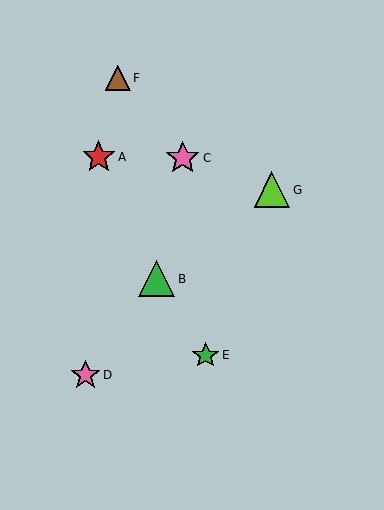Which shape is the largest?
The green triangle (labeled B) is the largest.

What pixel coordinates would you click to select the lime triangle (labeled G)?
Click at (272, 190) to select the lime triangle G.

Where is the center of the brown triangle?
The center of the brown triangle is at (118, 78).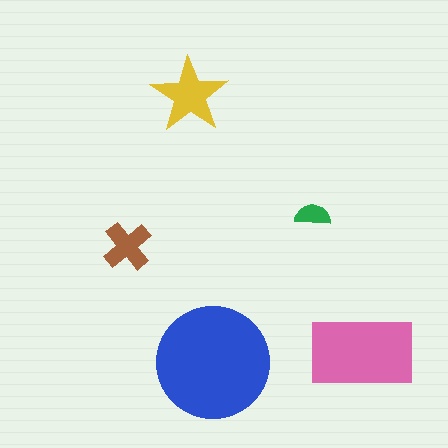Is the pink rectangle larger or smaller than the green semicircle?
Larger.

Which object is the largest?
The blue circle.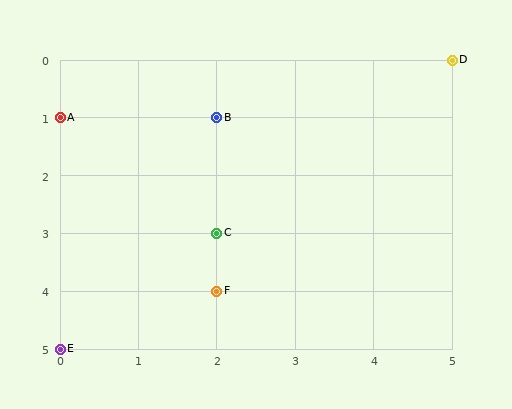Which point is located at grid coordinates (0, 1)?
Point A is at (0, 1).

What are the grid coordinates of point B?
Point B is at grid coordinates (2, 1).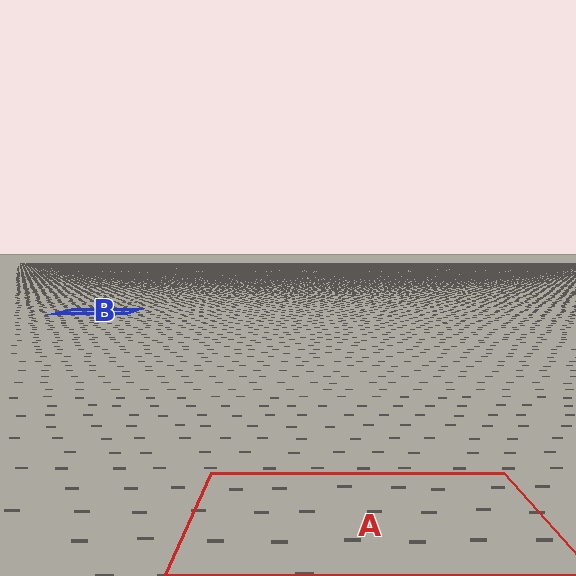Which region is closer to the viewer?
Region A is closer. The texture elements there are larger and more spread out.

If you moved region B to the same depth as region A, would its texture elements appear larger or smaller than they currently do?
They would appear larger. At a closer depth, the same texture elements are projected at a bigger on-screen size.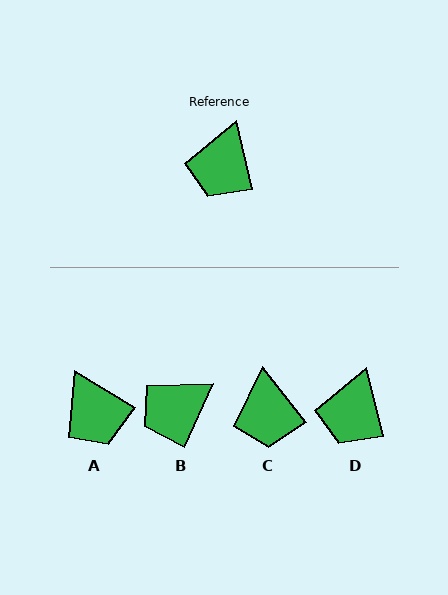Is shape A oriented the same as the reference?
No, it is off by about 45 degrees.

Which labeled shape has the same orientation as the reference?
D.